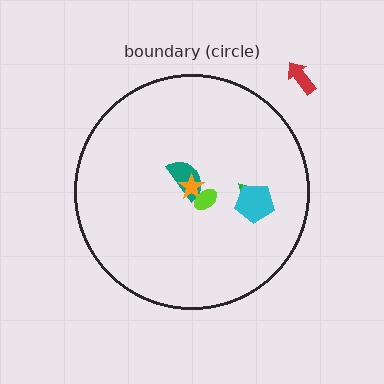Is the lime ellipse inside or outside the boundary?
Inside.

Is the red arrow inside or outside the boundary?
Outside.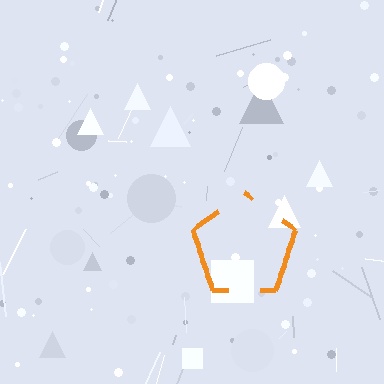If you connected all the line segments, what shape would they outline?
They would outline a pentagon.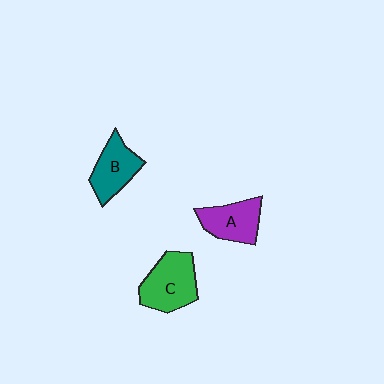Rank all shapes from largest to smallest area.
From largest to smallest: C (green), A (purple), B (teal).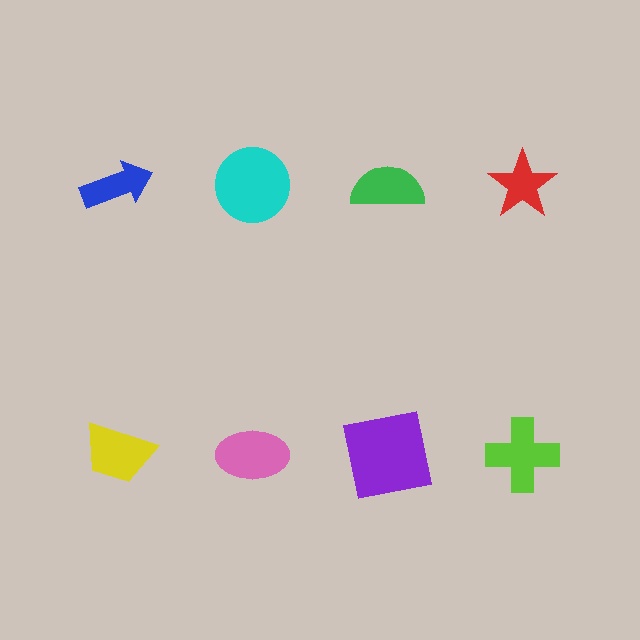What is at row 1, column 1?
A blue arrow.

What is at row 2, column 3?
A purple square.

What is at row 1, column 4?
A red star.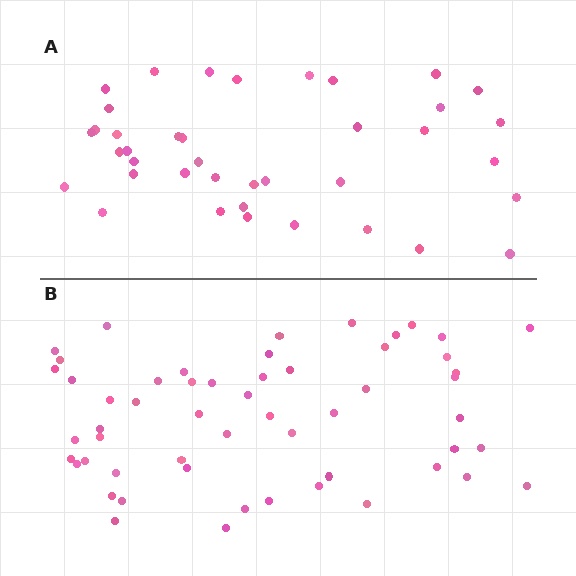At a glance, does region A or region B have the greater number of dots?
Region B (the bottom region) has more dots.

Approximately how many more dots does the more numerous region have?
Region B has approximately 15 more dots than region A.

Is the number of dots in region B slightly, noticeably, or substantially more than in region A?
Region B has noticeably more, but not dramatically so. The ratio is roughly 1.4 to 1.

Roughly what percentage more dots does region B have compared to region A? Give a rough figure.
About 40% more.